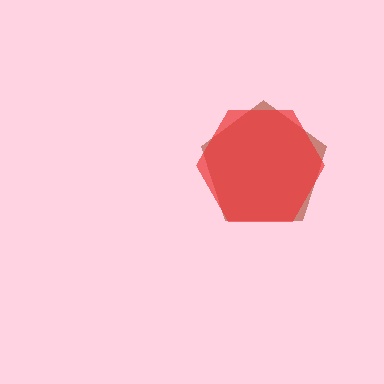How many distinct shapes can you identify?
There are 2 distinct shapes: a brown pentagon, a red hexagon.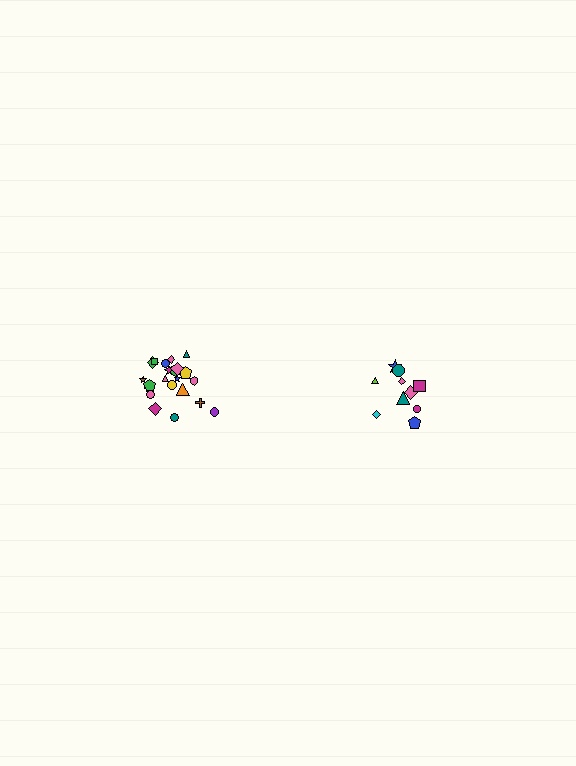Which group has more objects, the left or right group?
The left group.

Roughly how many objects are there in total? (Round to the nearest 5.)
Roughly 30 objects in total.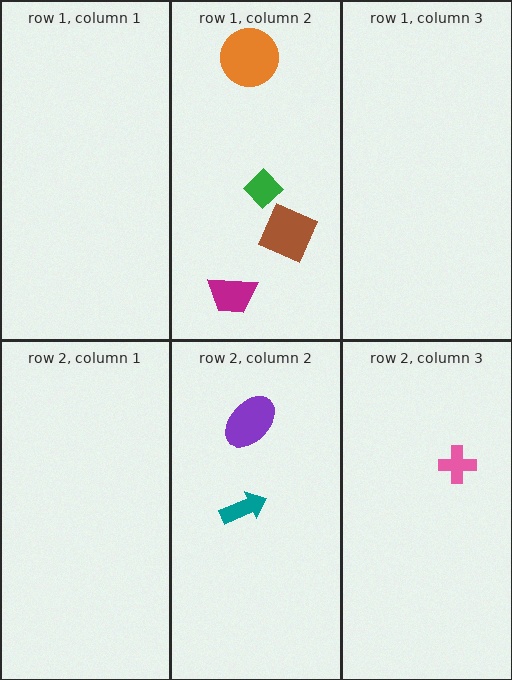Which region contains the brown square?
The row 1, column 2 region.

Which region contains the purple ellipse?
The row 2, column 2 region.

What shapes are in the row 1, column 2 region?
The magenta trapezoid, the orange circle, the brown square, the green diamond.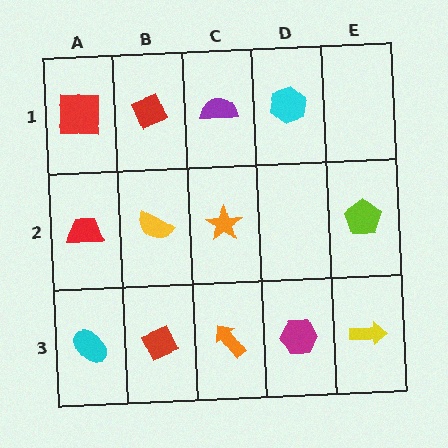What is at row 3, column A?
A cyan ellipse.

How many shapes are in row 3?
5 shapes.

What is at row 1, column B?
A red diamond.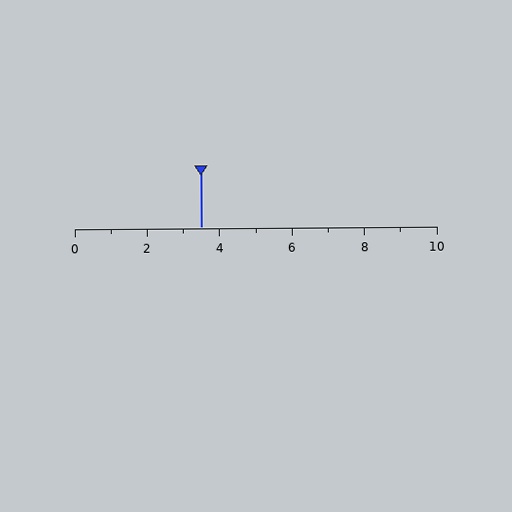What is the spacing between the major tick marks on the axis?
The major ticks are spaced 2 apart.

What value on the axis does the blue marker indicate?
The marker indicates approximately 3.5.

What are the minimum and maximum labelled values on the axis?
The axis runs from 0 to 10.